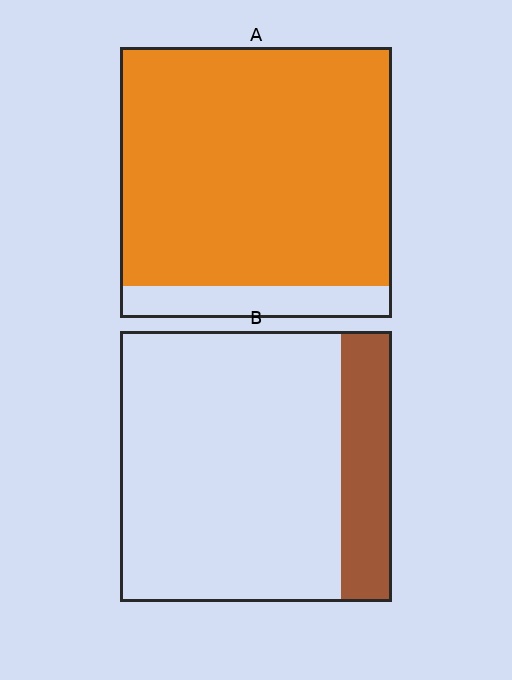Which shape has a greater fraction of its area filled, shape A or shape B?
Shape A.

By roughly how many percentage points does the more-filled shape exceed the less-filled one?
By roughly 70 percentage points (A over B).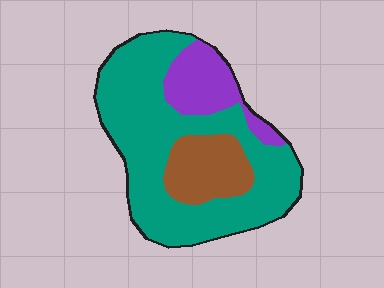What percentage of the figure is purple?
Purple covers 17% of the figure.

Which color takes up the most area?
Teal, at roughly 65%.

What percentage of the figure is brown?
Brown covers 17% of the figure.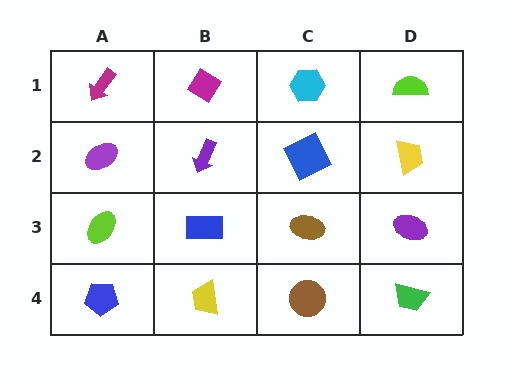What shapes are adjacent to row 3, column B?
A purple arrow (row 2, column B), a yellow trapezoid (row 4, column B), a lime ellipse (row 3, column A), a brown ellipse (row 3, column C).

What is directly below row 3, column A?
A blue pentagon.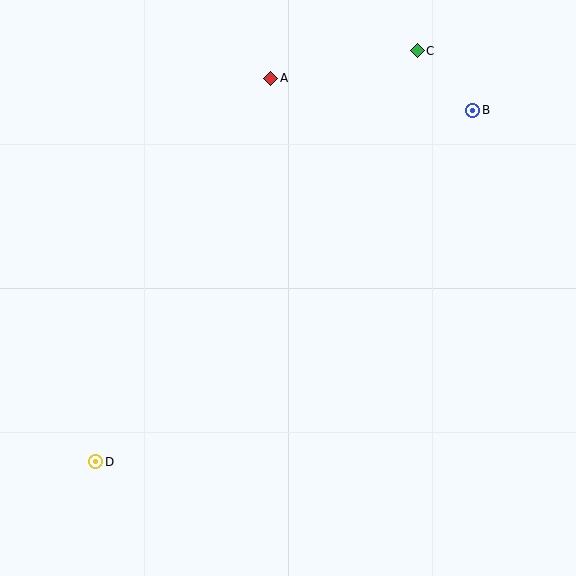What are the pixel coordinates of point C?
Point C is at (417, 51).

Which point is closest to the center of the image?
Point A at (271, 78) is closest to the center.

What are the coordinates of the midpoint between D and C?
The midpoint between D and C is at (256, 256).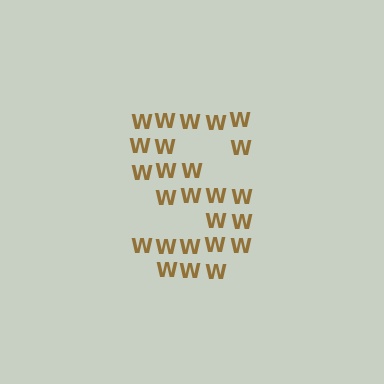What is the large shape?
The large shape is the letter S.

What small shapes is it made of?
It is made of small letter W's.